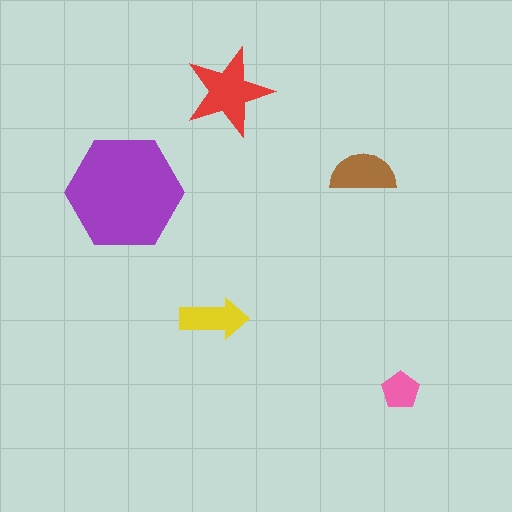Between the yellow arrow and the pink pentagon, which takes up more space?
The yellow arrow.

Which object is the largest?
The purple hexagon.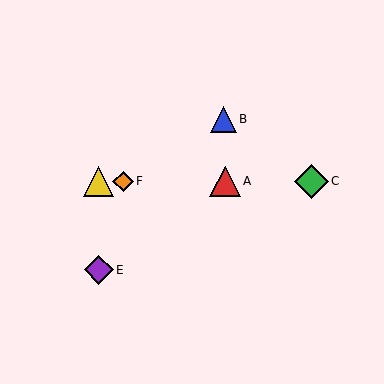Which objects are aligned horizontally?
Objects A, C, D, F are aligned horizontally.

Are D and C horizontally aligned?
Yes, both are at y≈181.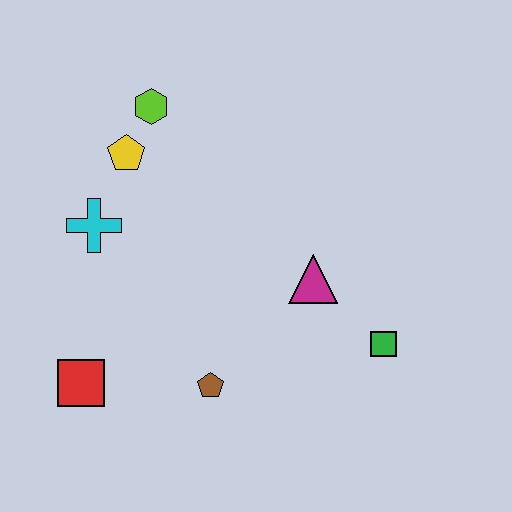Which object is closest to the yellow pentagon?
The lime hexagon is closest to the yellow pentagon.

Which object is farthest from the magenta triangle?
The red square is farthest from the magenta triangle.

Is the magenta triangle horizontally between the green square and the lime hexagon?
Yes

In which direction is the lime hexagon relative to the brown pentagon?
The lime hexagon is above the brown pentagon.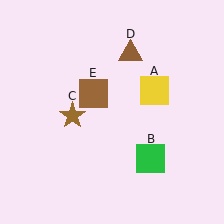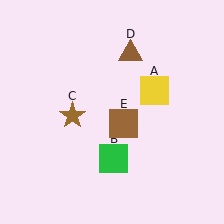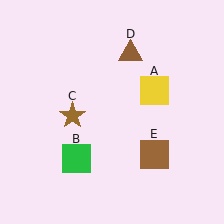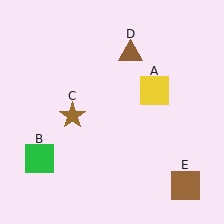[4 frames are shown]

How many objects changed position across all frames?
2 objects changed position: green square (object B), brown square (object E).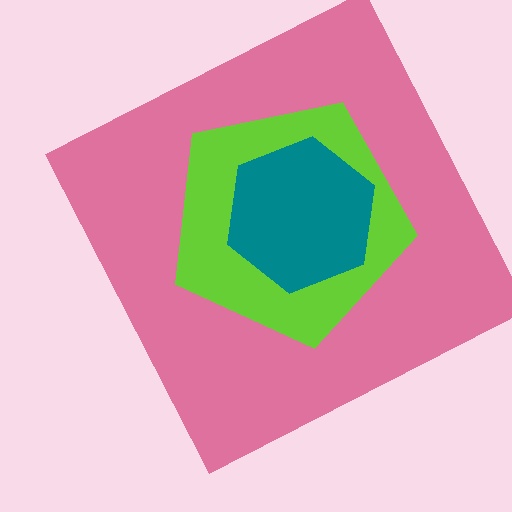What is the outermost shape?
The pink square.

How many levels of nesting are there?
3.